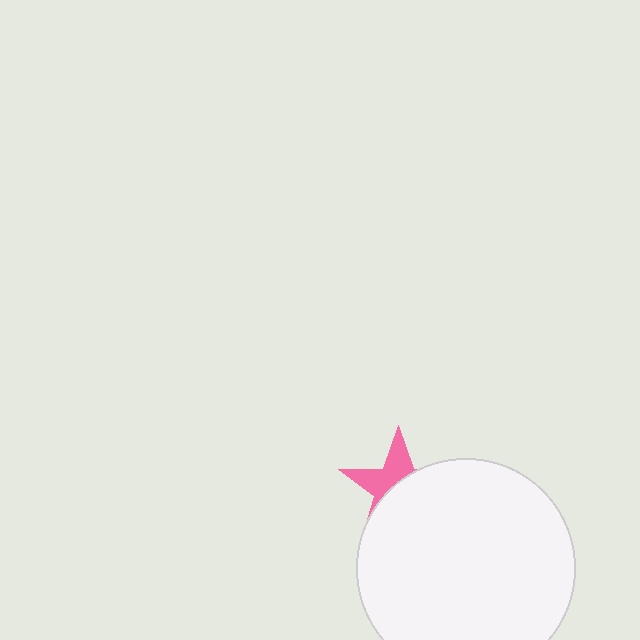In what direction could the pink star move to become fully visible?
The pink star could move up. That would shift it out from behind the white circle entirely.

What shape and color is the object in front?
The object in front is a white circle.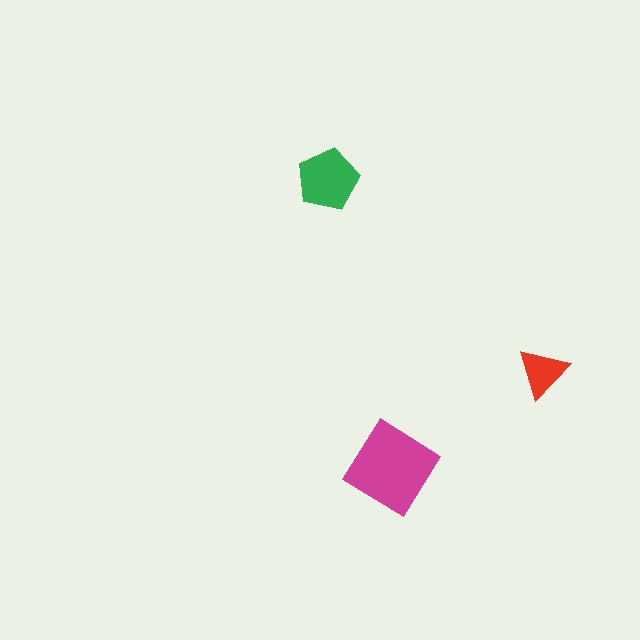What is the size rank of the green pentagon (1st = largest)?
2nd.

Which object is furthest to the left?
The green pentagon is leftmost.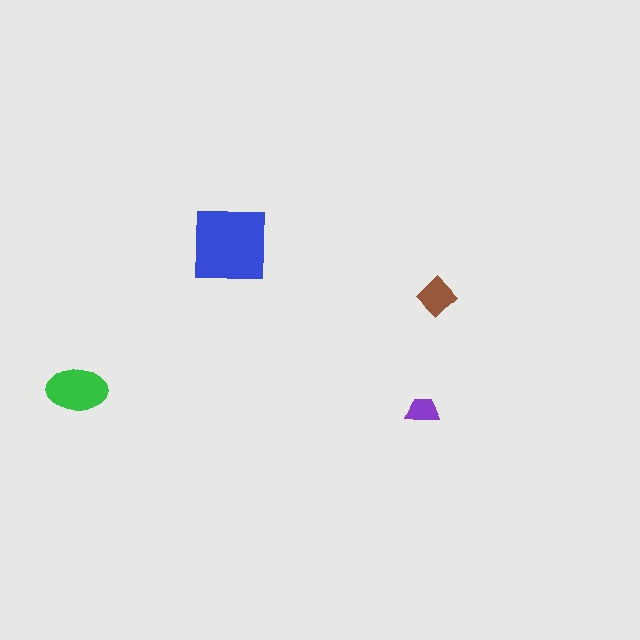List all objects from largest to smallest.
The blue square, the green ellipse, the brown diamond, the purple trapezoid.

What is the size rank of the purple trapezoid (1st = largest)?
4th.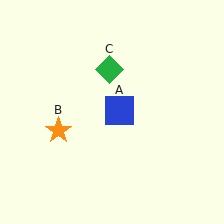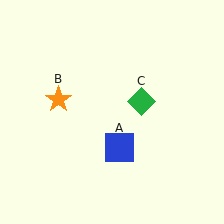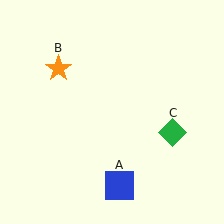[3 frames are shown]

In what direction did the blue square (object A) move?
The blue square (object A) moved down.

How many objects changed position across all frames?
3 objects changed position: blue square (object A), orange star (object B), green diamond (object C).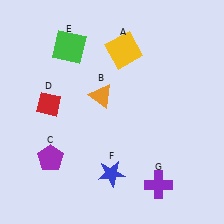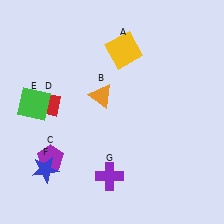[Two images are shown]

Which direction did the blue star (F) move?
The blue star (F) moved left.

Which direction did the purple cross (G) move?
The purple cross (G) moved left.